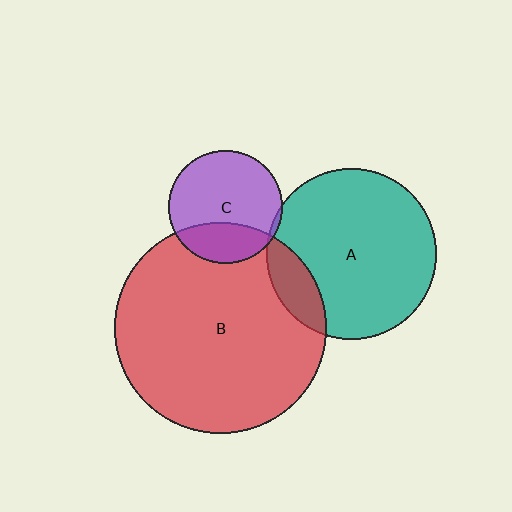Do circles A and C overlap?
Yes.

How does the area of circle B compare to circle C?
Approximately 3.5 times.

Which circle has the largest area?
Circle B (red).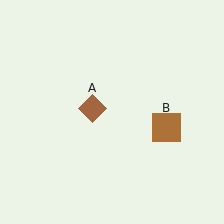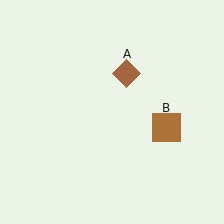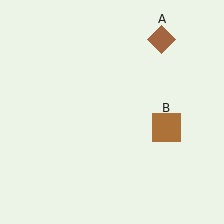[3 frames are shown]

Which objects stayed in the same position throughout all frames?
Brown square (object B) remained stationary.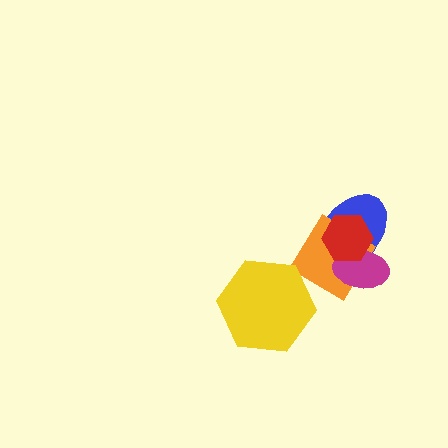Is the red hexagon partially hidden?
No, no other shape covers it.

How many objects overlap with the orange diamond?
3 objects overlap with the orange diamond.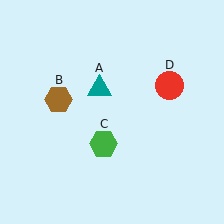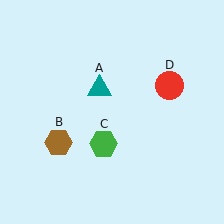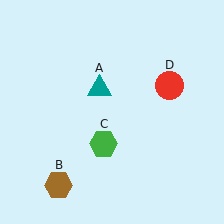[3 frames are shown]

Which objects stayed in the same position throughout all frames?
Teal triangle (object A) and green hexagon (object C) and red circle (object D) remained stationary.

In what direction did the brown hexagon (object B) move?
The brown hexagon (object B) moved down.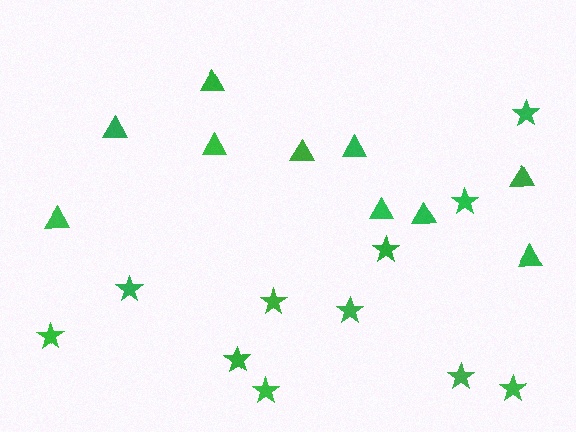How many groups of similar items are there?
There are 2 groups: one group of triangles (10) and one group of stars (11).